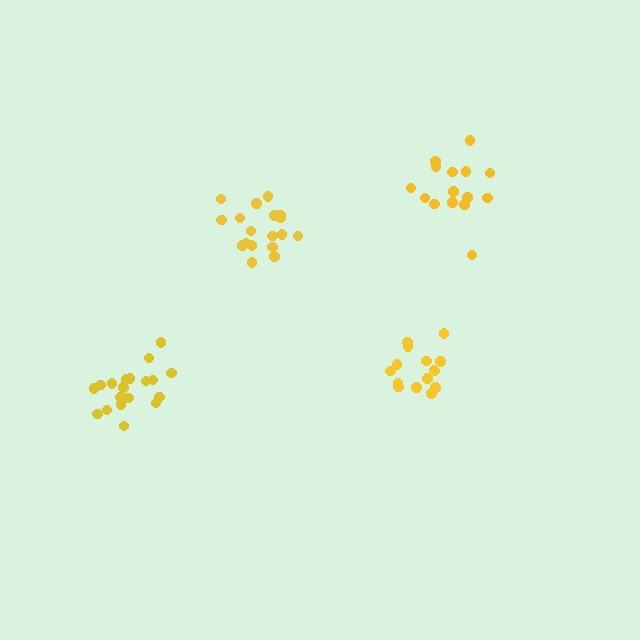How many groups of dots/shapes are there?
There are 4 groups.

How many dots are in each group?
Group 1: 16 dots, Group 2: 18 dots, Group 3: 19 dots, Group 4: 15 dots (68 total).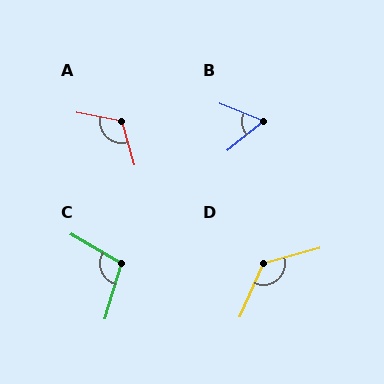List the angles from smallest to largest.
B (61°), C (104°), A (117°), D (129°).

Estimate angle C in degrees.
Approximately 104 degrees.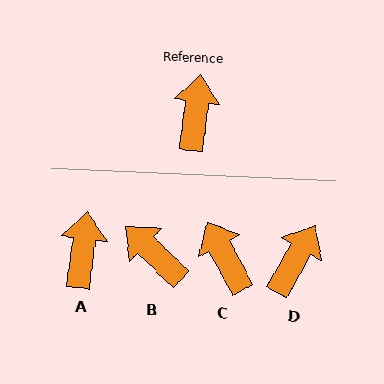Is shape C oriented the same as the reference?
No, it is off by about 35 degrees.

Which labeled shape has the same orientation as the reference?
A.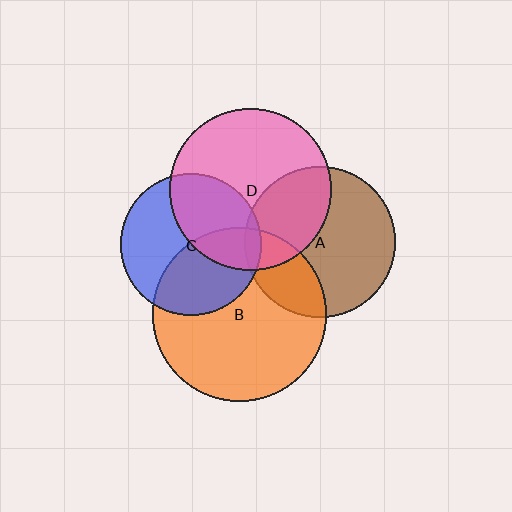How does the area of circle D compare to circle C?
Approximately 1.3 times.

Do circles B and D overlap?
Yes.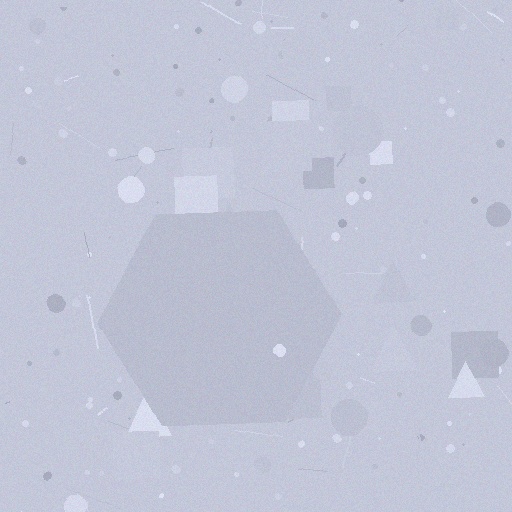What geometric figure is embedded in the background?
A hexagon is embedded in the background.